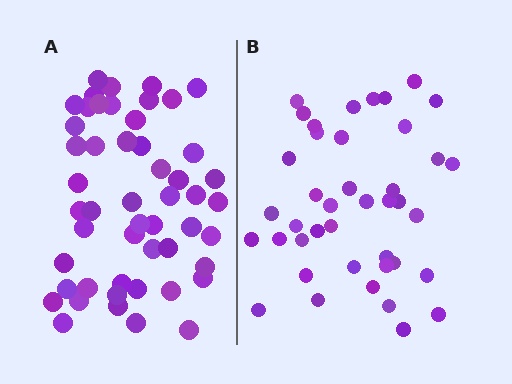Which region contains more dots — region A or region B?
Region A (the left region) has more dots.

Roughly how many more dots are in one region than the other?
Region A has roughly 10 or so more dots than region B.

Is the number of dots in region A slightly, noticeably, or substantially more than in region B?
Region A has only slightly more — the two regions are fairly close. The ratio is roughly 1.2 to 1.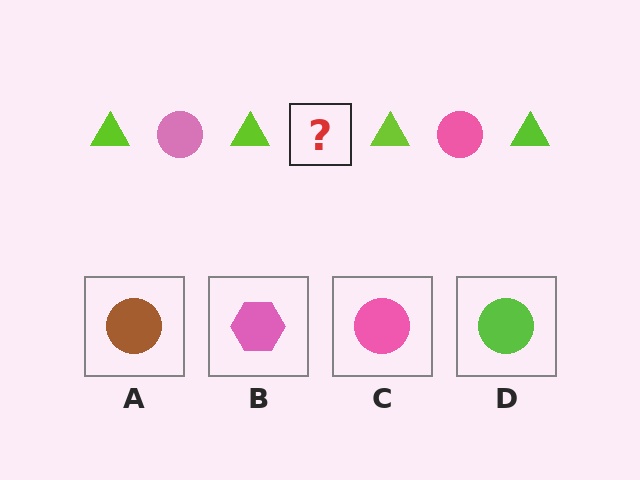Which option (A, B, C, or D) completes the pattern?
C.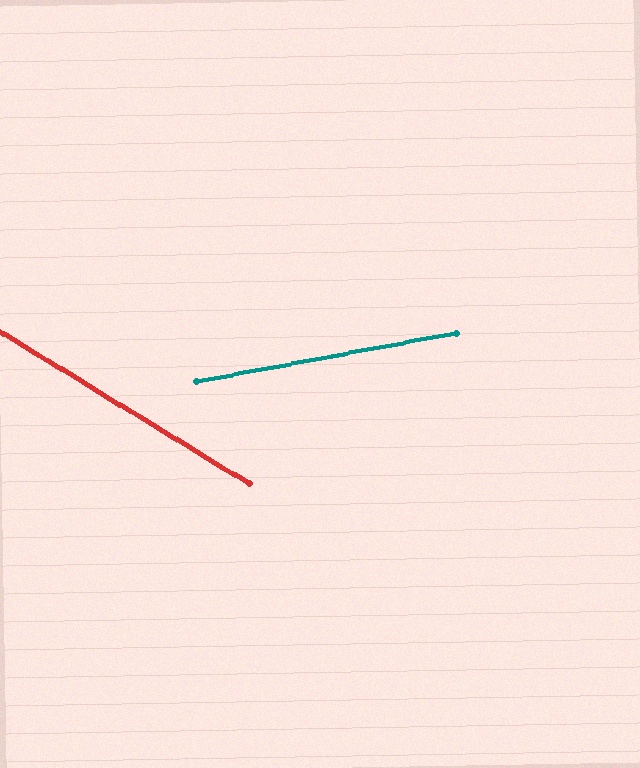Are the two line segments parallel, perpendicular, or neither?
Neither parallel nor perpendicular — they differ by about 42°.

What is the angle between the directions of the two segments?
Approximately 42 degrees.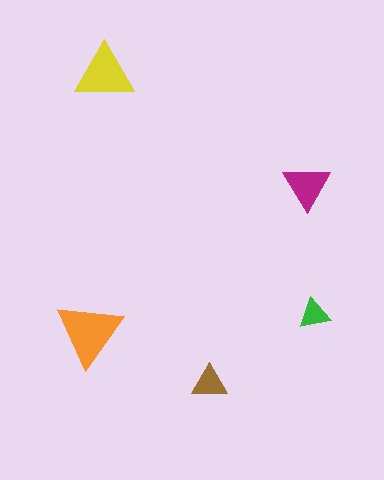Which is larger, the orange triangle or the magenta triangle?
The orange one.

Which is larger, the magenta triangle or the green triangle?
The magenta one.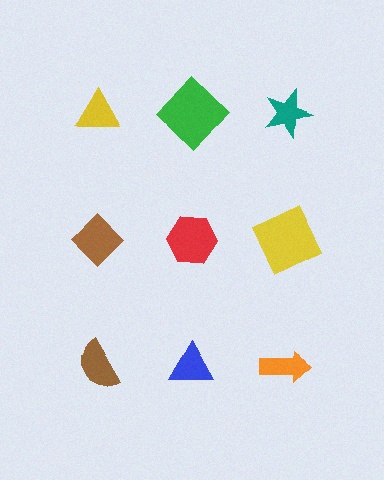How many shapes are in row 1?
3 shapes.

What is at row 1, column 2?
A green diamond.